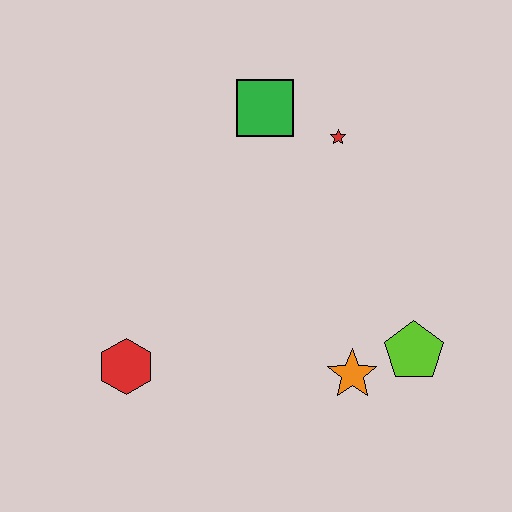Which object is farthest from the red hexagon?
The red star is farthest from the red hexagon.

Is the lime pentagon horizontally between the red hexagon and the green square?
No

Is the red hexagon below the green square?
Yes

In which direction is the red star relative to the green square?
The red star is to the right of the green square.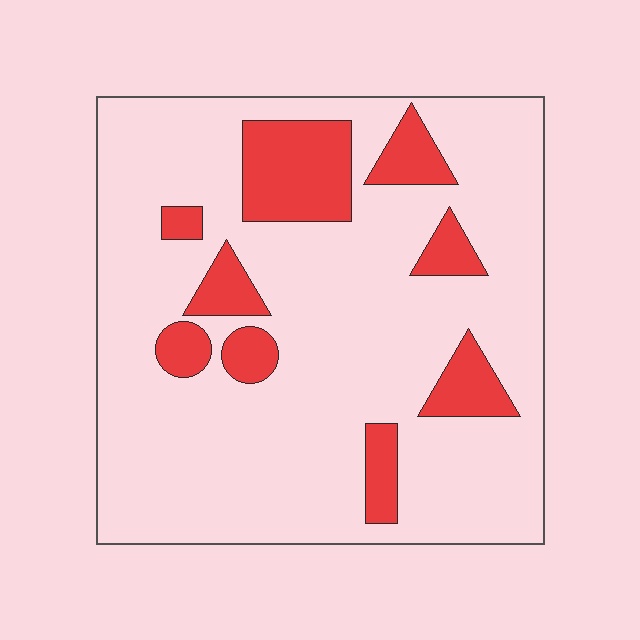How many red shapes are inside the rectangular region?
9.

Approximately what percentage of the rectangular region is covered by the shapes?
Approximately 20%.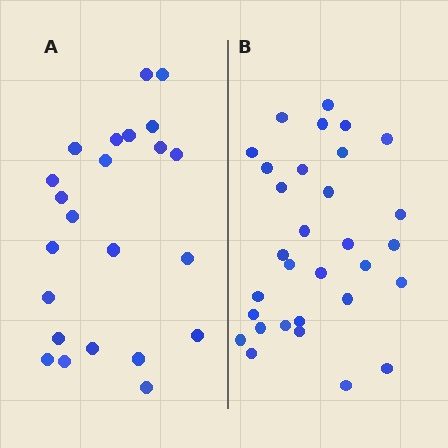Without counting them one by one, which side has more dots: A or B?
Region B (the right region) has more dots.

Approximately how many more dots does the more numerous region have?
Region B has roughly 8 or so more dots than region A.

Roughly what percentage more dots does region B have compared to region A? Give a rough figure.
About 35% more.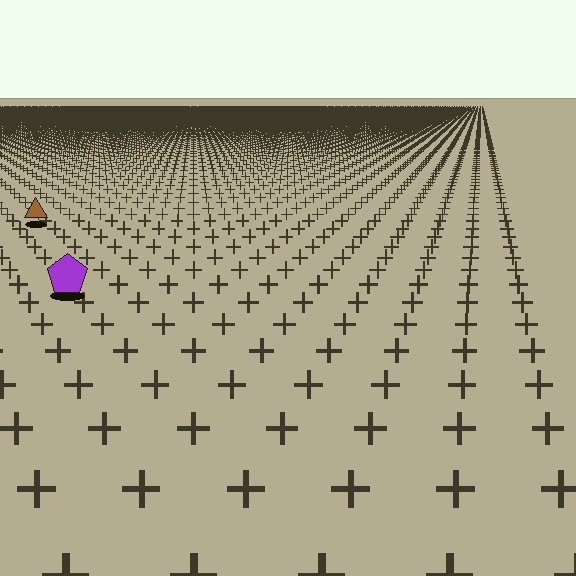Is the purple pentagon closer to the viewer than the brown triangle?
Yes. The purple pentagon is closer — you can tell from the texture gradient: the ground texture is coarser near it.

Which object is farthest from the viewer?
The brown triangle is farthest from the viewer. It appears smaller and the ground texture around it is denser.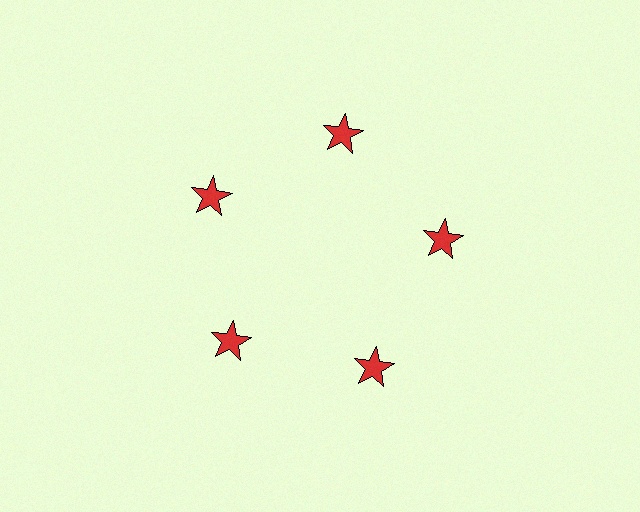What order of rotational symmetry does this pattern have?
This pattern has 5-fold rotational symmetry.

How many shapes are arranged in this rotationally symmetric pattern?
There are 5 shapes, arranged in 5 groups of 1.